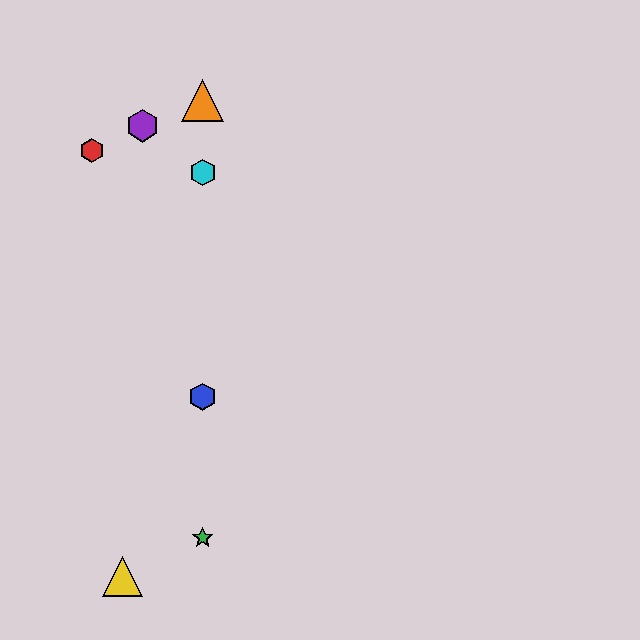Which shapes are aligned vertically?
The blue hexagon, the green star, the orange triangle, the cyan hexagon are aligned vertically.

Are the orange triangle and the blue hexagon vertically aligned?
Yes, both are at x≈203.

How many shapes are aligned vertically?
4 shapes (the blue hexagon, the green star, the orange triangle, the cyan hexagon) are aligned vertically.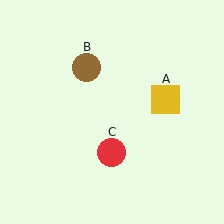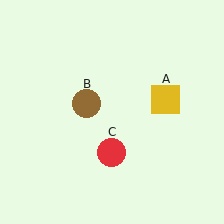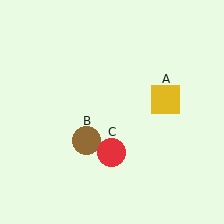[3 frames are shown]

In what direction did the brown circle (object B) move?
The brown circle (object B) moved down.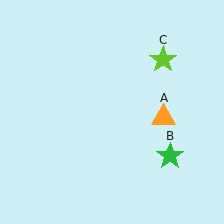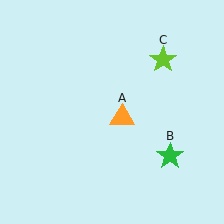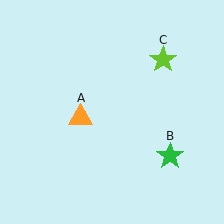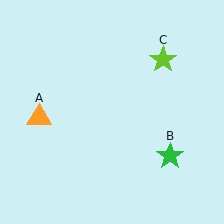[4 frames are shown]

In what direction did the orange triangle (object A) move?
The orange triangle (object A) moved left.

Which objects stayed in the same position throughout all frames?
Green star (object B) and lime star (object C) remained stationary.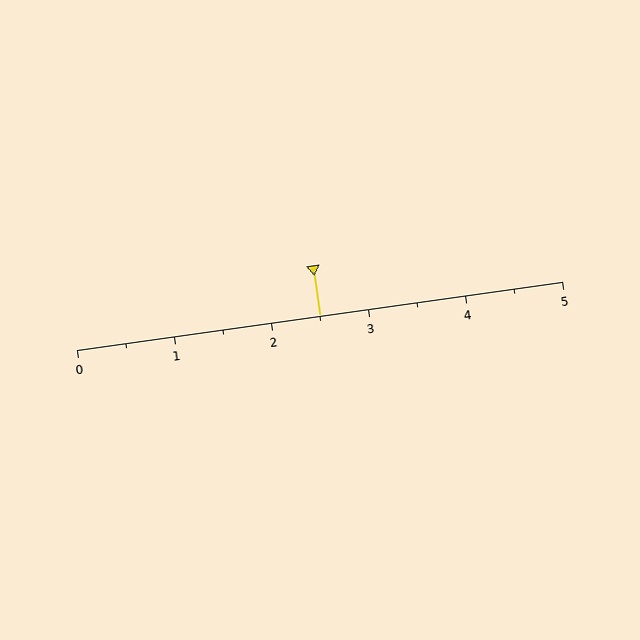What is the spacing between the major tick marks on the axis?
The major ticks are spaced 1 apart.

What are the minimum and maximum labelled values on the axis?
The axis runs from 0 to 5.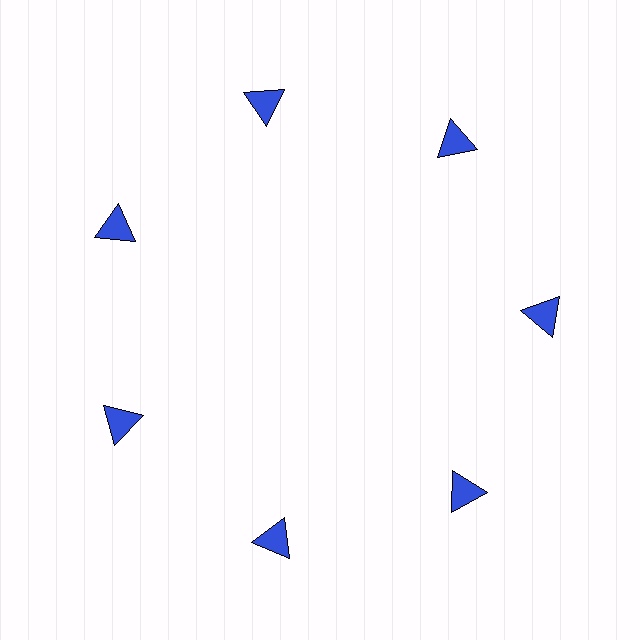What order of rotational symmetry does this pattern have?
This pattern has 7-fold rotational symmetry.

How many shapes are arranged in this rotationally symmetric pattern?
There are 7 shapes, arranged in 7 groups of 1.